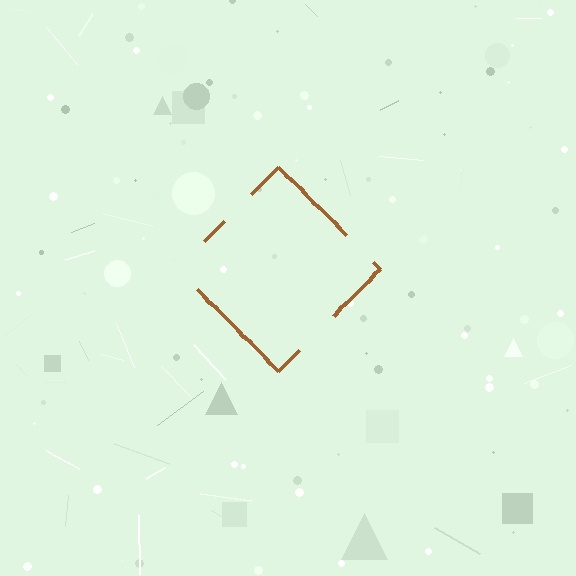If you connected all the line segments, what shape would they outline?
They would outline a diamond.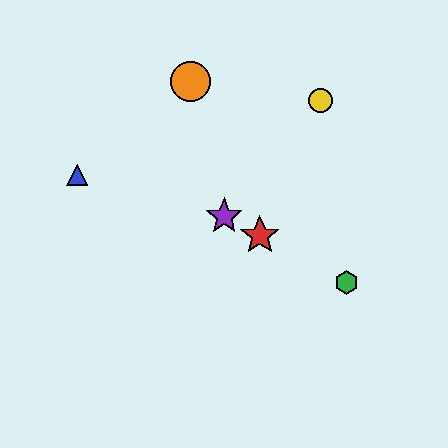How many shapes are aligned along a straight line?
3 shapes (the red star, the green hexagon, the purple star) are aligned along a straight line.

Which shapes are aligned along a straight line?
The red star, the green hexagon, the purple star are aligned along a straight line.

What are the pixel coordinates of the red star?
The red star is at (260, 236).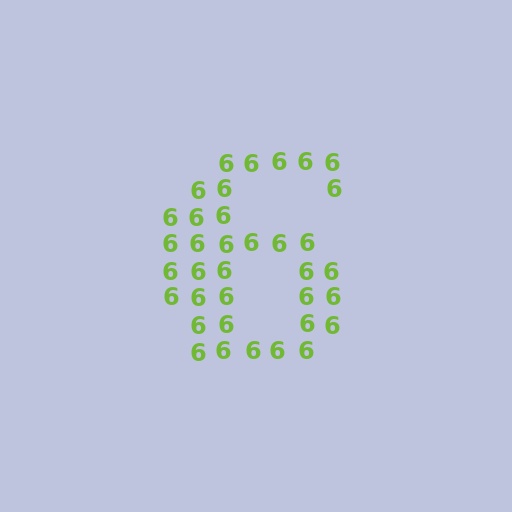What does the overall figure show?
The overall figure shows the digit 6.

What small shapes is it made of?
It is made of small digit 6's.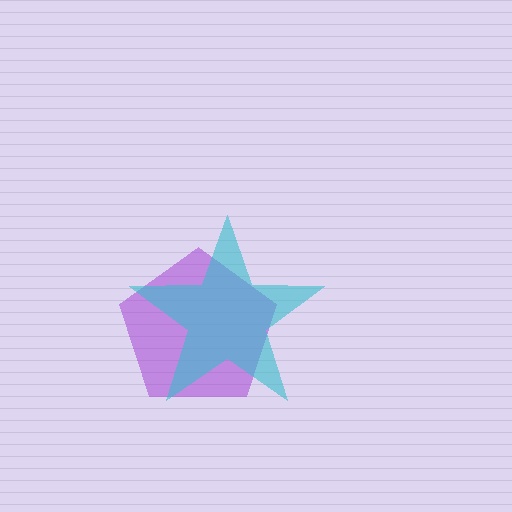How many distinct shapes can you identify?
There are 2 distinct shapes: a purple pentagon, a cyan star.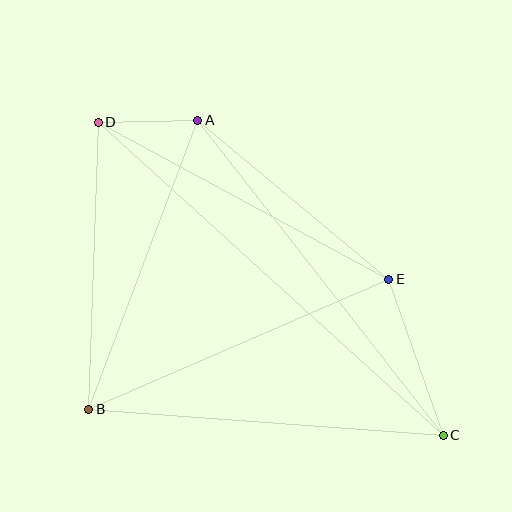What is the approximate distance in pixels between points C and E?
The distance between C and E is approximately 165 pixels.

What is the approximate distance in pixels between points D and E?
The distance between D and E is approximately 330 pixels.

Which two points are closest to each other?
Points A and D are closest to each other.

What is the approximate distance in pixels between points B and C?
The distance between B and C is approximately 356 pixels.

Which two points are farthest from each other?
Points C and D are farthest from each other.